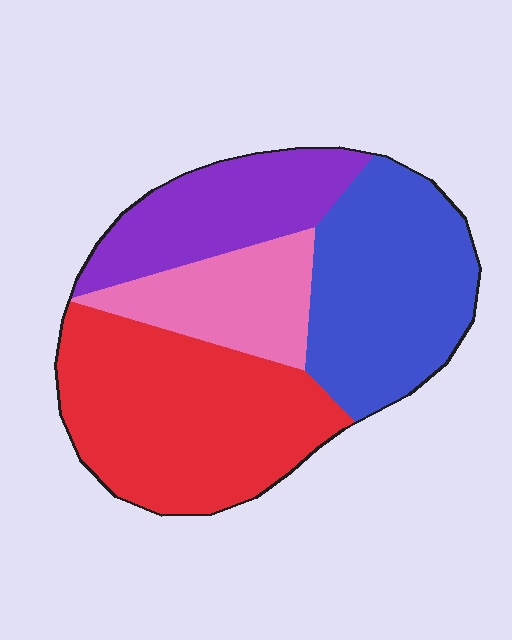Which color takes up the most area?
Red, at roughly 35%.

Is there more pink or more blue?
Blue.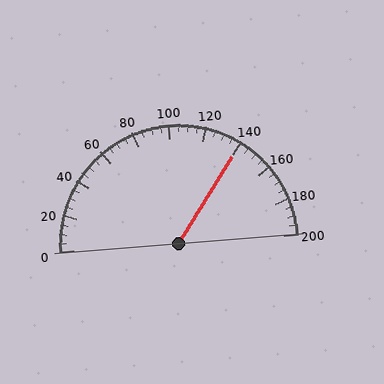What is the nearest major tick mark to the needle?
The nearest major tick mark is 140.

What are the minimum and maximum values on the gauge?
The gauge ranges from 0 to 200.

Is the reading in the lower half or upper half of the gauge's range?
The reading is in the upper half of the range (0 to 200).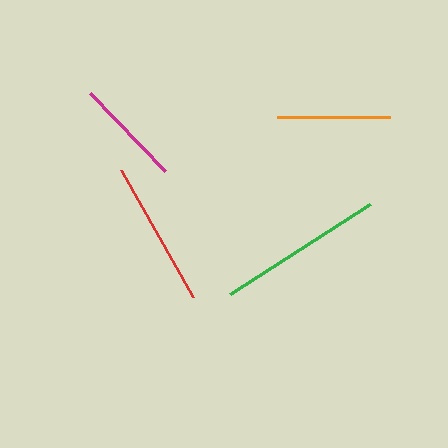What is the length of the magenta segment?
The magenta segment is approximately 108 pixels long.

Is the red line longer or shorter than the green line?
The green line is longer than the red line.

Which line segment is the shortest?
The magenta line is the shortest at approximately 108 pixels.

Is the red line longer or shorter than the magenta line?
The red line is longer than the magenta line.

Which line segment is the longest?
The green line is the longest at approximately 166 pixels.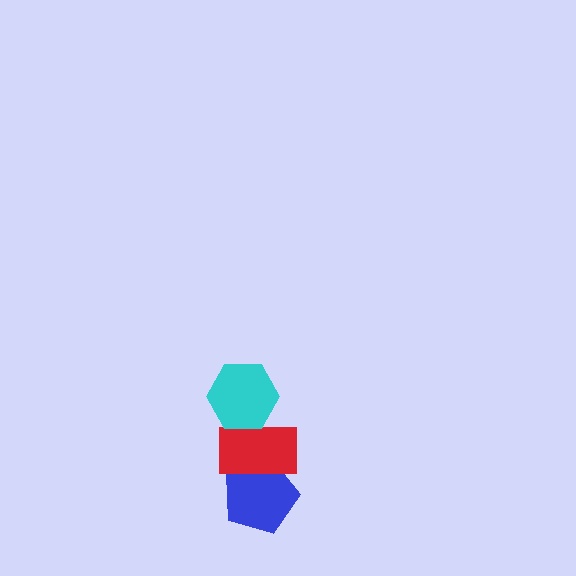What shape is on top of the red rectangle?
The cyan hexagon is on top of the red rectangle.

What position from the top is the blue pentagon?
The blue pentagon is 3rd from the top.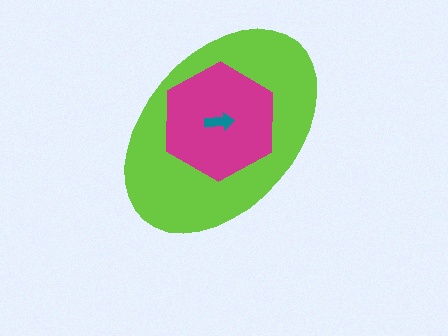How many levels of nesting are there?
3.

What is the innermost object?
The teal arrow.